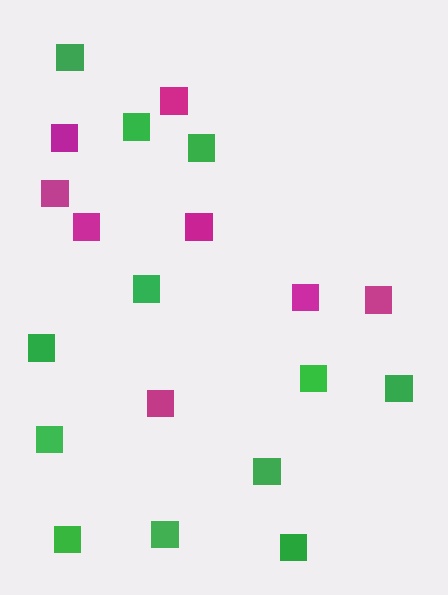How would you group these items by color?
There are 2 groups: one group of magenta squares (8) and one group of green squares (12).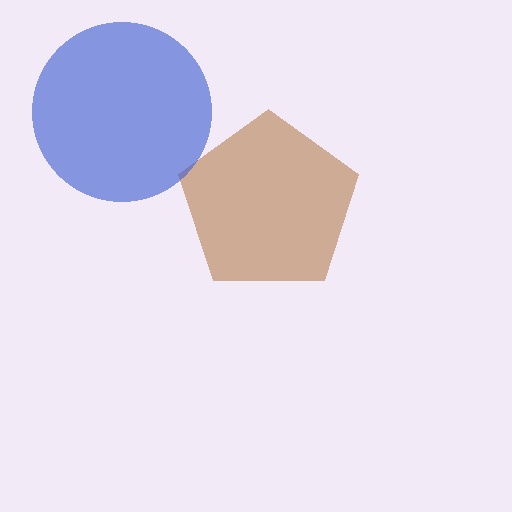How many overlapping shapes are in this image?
There are 2 overlapping shapes in the image.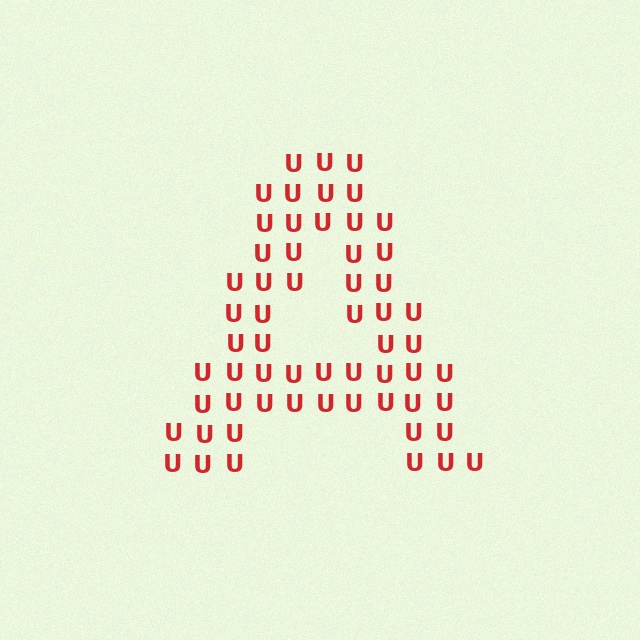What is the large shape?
The large shape is the letter A.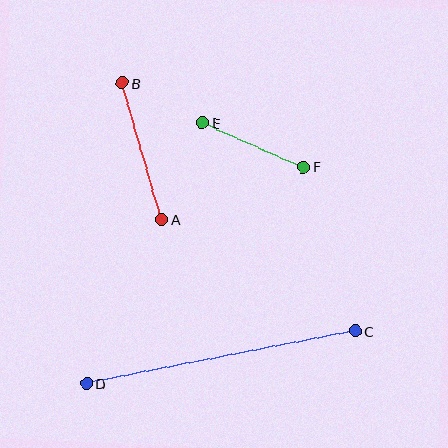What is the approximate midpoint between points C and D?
The midpoint is at approximately (221, 357) pixels.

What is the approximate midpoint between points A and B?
The midpoint is at approximately (142, 151) pixels.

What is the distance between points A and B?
The distance is approximately 142 pixels.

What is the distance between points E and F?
The distance is approximately 110 pixels.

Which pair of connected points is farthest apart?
Points C and D are farthest apart.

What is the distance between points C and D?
The distance is approximately 274 pixels.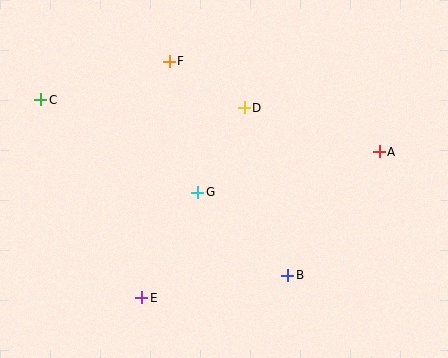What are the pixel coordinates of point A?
Point A is at (379, 152).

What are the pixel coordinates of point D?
Point D is at (244, 108).